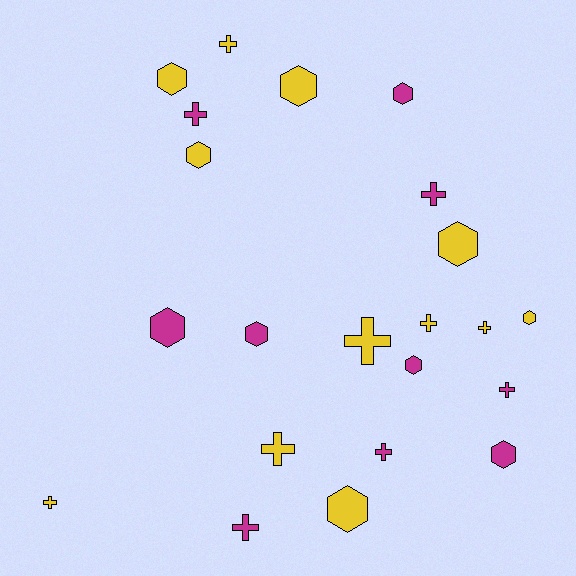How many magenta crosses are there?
There are 5 magenta crosses.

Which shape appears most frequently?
Cross, with 11 objects.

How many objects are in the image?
There are 22 objects.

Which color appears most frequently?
Yellow, with 12 objects.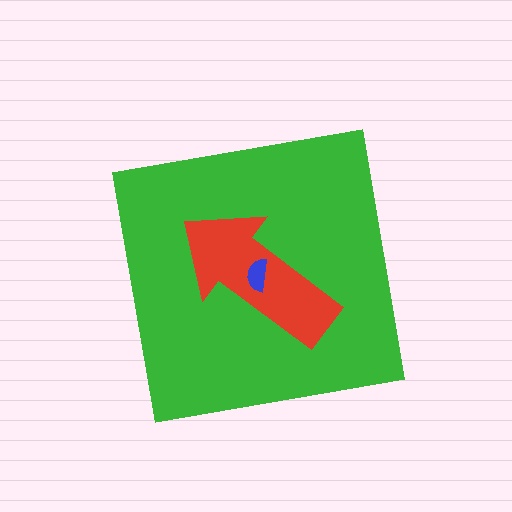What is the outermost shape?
The green square.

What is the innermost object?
The blue semicircle.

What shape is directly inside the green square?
The red arrow.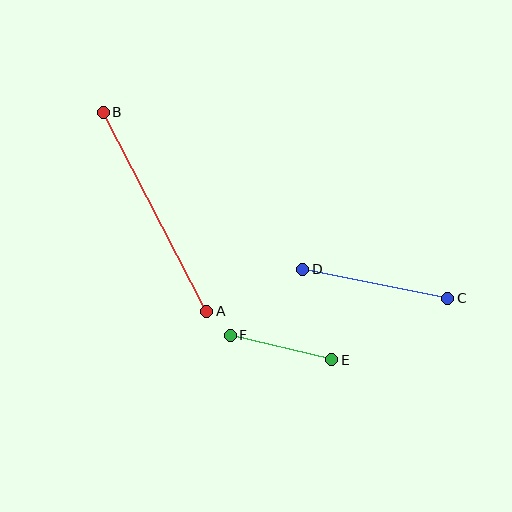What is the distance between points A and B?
The distance is approximately 224 pixels.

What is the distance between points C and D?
The distance is approximately 148 pixels.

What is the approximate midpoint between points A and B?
The midpoint is at approximately (155, 212) pixels.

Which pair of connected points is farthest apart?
Points A and B are farthest apart.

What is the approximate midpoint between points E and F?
The midpoint is at approximately (281, 348) pixels.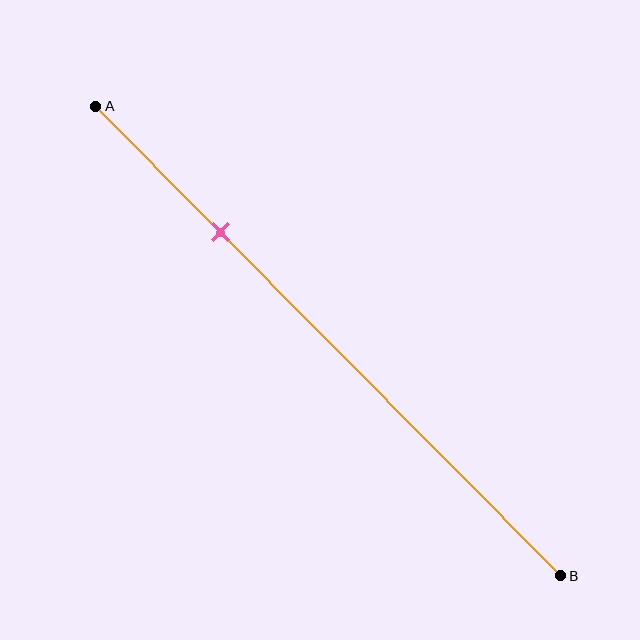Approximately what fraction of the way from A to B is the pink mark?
The pink mark is approximately 25% of the way from A to B.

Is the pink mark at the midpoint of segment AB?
No, the mark is at about 25% from A, not at the 50% midpoint.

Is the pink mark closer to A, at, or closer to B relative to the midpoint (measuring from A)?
The pink mark is closer to point A than the midpoint of segment AB.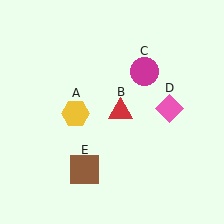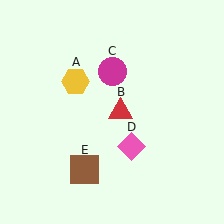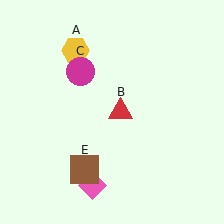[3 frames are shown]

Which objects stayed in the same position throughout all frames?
Red triangle (object B) and brown square (object E) remained stationary.